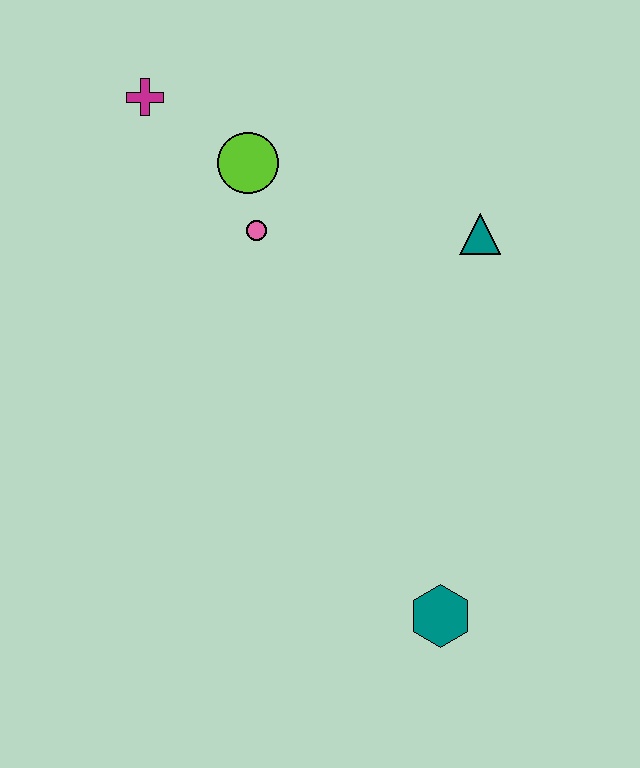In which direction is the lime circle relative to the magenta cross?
The lime circle is to the right of the magenta cross.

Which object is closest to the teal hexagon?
The teal triangle is closest to the teal hexagon.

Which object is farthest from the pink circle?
The teal hexagon is farthest from the pink circle.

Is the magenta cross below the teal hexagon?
No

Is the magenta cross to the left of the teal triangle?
Yes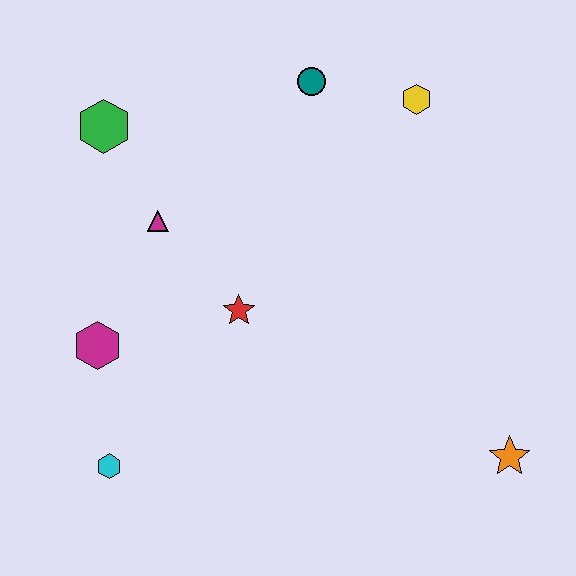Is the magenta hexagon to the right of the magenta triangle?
No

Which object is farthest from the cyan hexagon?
The yellow hexagon is farthest from the cyan hexagon.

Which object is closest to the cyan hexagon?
The magenta hexagon is closest to the cyan hexagon.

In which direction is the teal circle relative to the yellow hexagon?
The teal circle is to the left of the yellow hexagon.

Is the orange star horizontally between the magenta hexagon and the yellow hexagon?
No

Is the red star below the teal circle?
Yes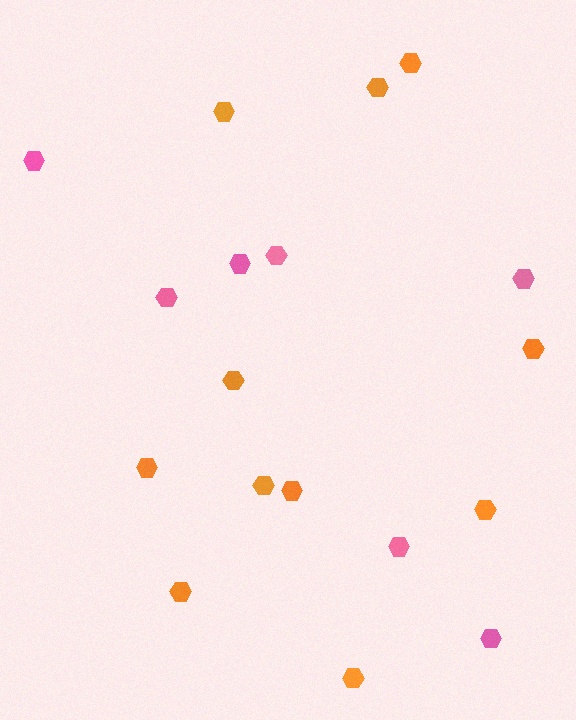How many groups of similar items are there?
There are 2 groups: one group of orange hexagons (11) and one group of pink hexagons (7).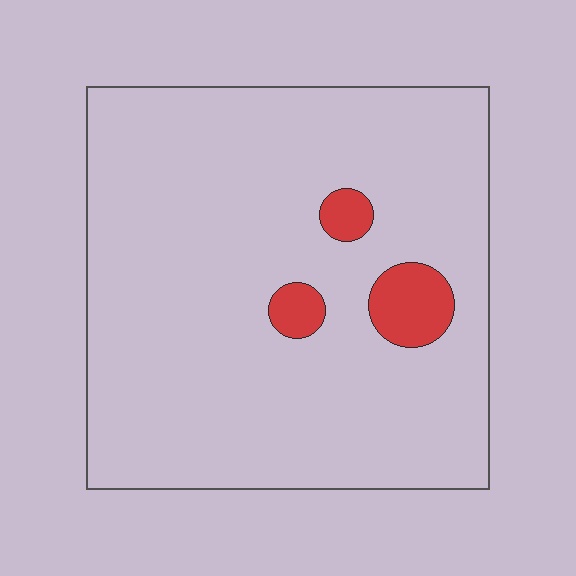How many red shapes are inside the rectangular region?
3.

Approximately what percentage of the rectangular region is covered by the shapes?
Approximately 5%.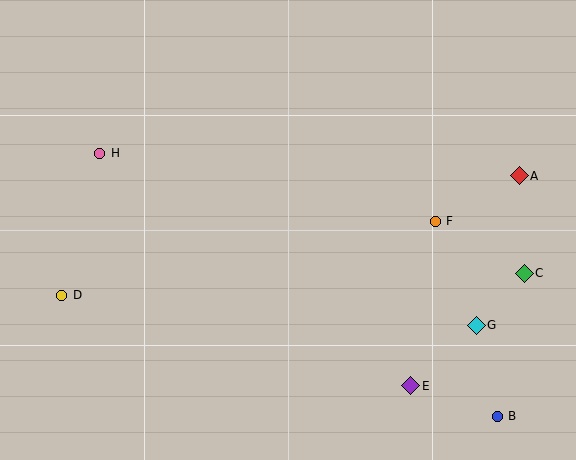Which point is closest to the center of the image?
Point F at (435, 221) is closest to the center.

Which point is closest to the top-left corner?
Point H is closest to the top-left corner.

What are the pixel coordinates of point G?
Point G is at (476, 325).